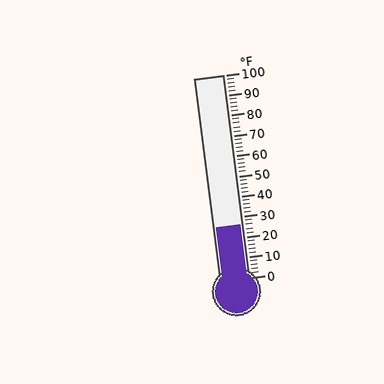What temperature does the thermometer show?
The thermometer shows approximately 26°F.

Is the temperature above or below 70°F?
The temperature is below 70°F.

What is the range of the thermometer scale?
The thermometer scale ranges from 0°F to 100°F.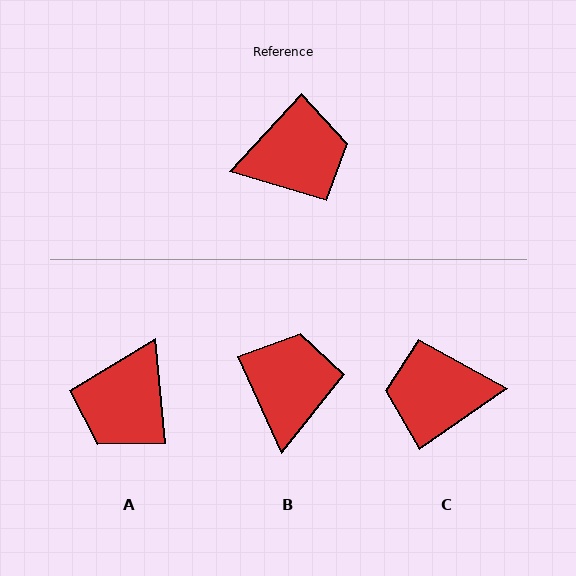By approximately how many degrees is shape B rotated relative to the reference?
Approximately 67 degrees counter-clockwise.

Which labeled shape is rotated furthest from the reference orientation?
C, about 167 degrees away.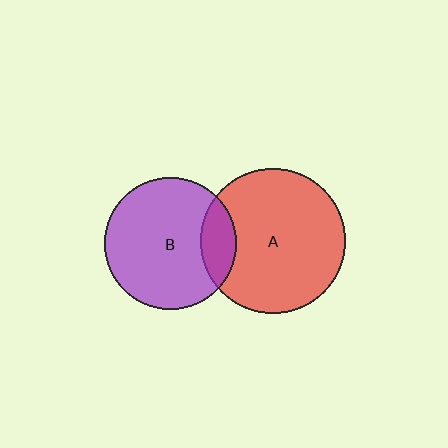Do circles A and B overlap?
Yes.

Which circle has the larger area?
Circle A (red).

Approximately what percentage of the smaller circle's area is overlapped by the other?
Approximately 15%.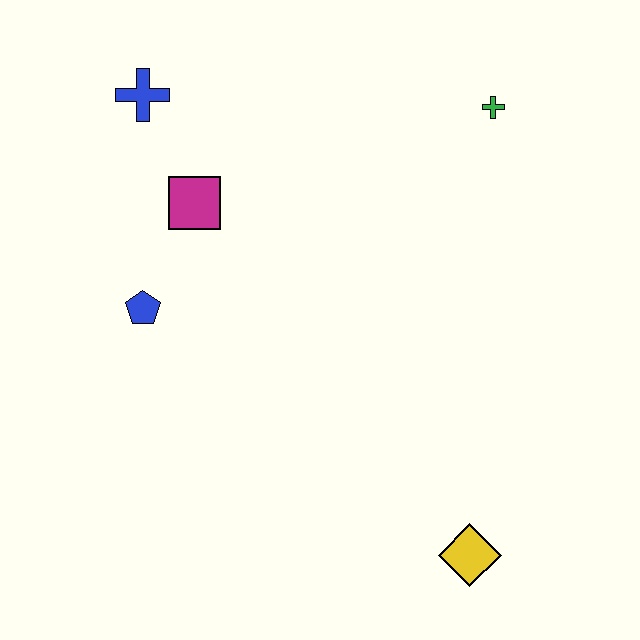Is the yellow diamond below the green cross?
Yes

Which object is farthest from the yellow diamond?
The blue cross is farthest from the yellow diamond.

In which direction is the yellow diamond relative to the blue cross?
The yellow diamond is below the blue cross.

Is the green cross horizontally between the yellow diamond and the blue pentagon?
No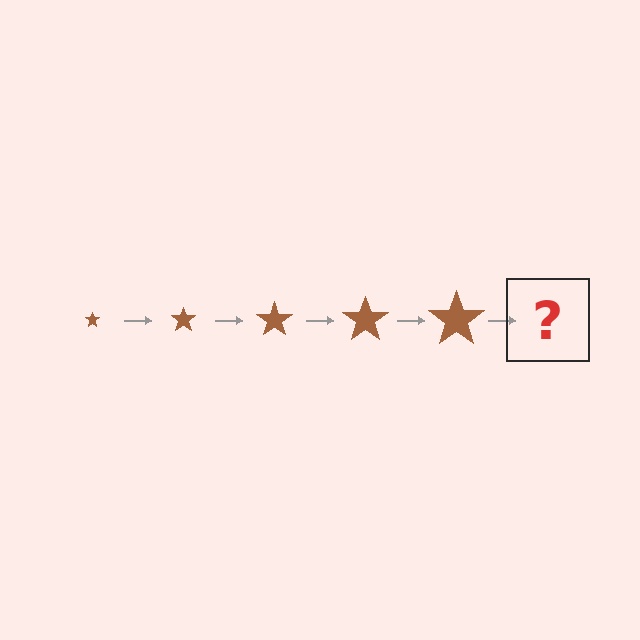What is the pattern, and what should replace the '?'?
The pattern is that the star gets progressively larger each step. The '?' should be a brown star, larger than the previous one.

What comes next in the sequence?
The next element should be a brown star, larger than the previous one.